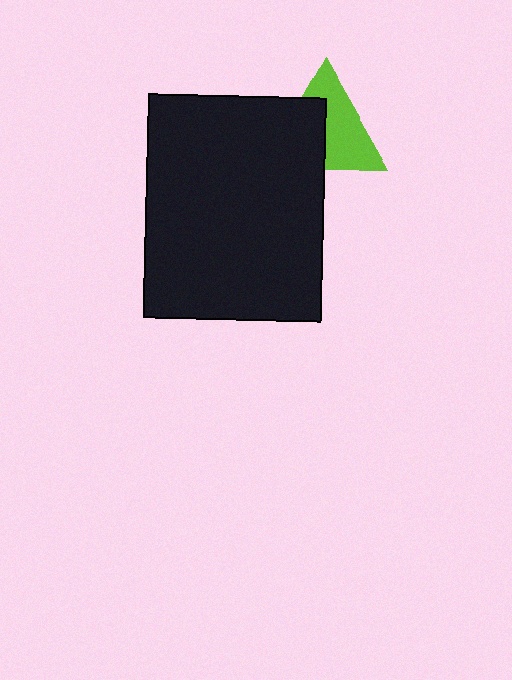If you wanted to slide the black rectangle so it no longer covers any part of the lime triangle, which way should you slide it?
Slide it toward the lower-left — that is the most direct way to separate the two shapes.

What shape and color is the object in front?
The object in front is a black rectangle.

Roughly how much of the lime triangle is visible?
About half of it is visible (roughly 54%).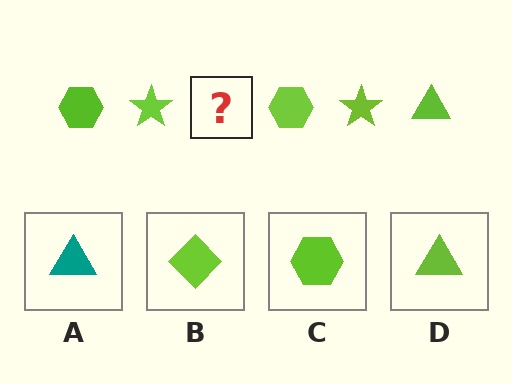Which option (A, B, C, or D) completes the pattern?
D.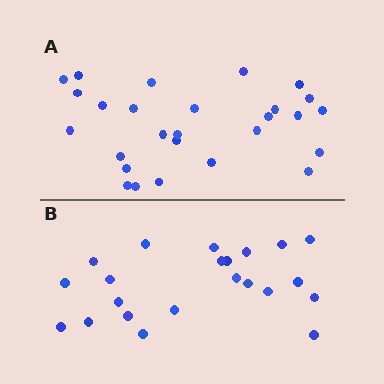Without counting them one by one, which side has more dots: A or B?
Region A (the top region) has more dots.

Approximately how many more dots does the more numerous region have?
Region A has about 5 more dots than region B.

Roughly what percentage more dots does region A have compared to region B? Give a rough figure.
About 25% more.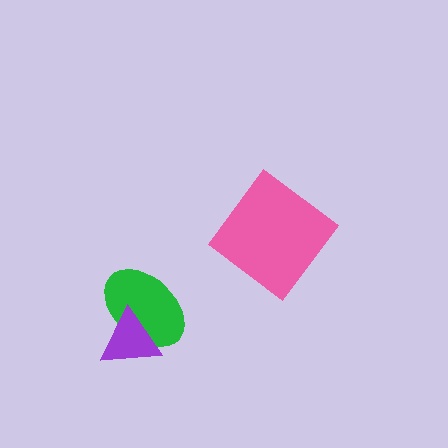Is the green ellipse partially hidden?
Yes, it is partially covered by another shape.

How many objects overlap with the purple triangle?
1 object overlaps with the purple triangle.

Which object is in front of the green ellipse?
The purple triangle is in front of the green ellipse.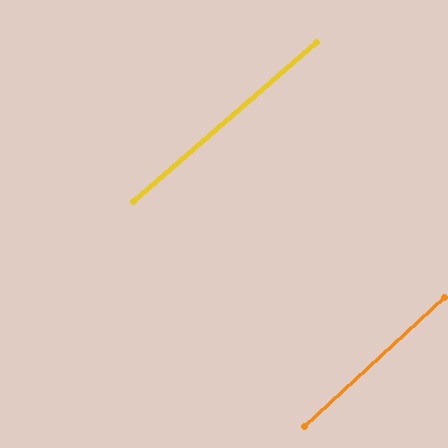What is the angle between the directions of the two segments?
Approximately 2 degrees.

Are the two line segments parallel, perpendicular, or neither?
Parallel — their directions differ by only 1.8°.